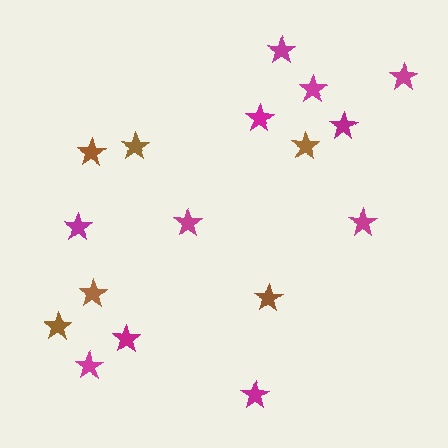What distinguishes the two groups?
There are 2 groups: one group of brown stars (6) and one group of magenta stars (11).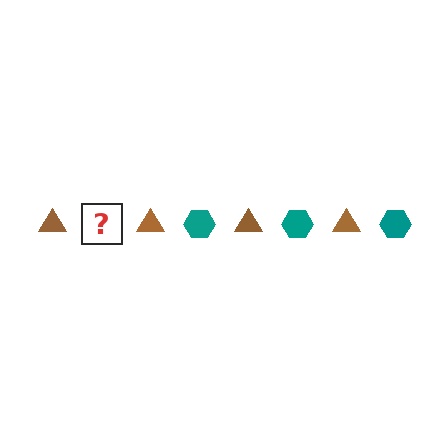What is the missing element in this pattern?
The missing element is a teal hexagon.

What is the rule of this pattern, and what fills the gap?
The rule is that the pattern alternates between brown triangle and teal hexagon. The gap should be filled with a teal hexagon.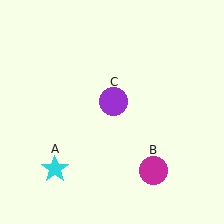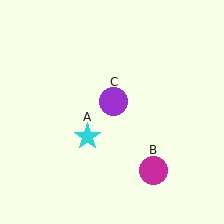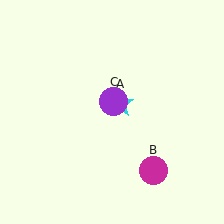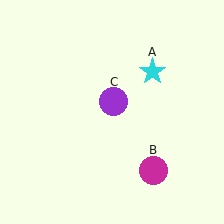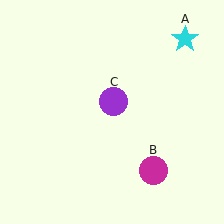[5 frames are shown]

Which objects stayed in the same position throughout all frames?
Magenta circle (object B) and purple circle (object C) remained stationary.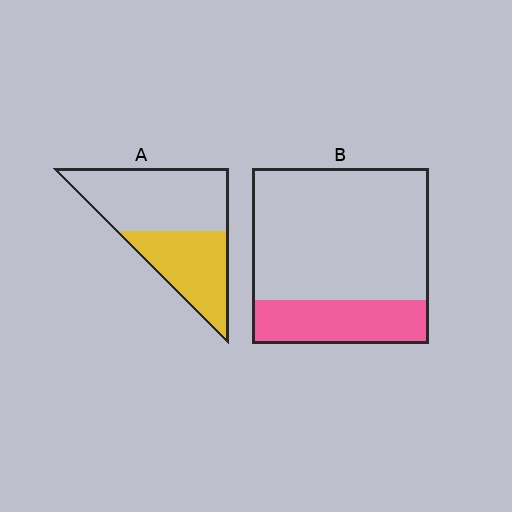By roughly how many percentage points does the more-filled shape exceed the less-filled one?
By roughly 15 percentage points (A over B).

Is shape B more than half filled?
No.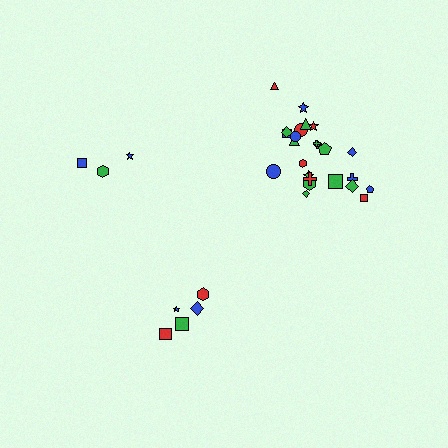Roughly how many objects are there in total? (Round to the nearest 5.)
Roughly 35 objects in total.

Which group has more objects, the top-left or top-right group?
The top-right group.